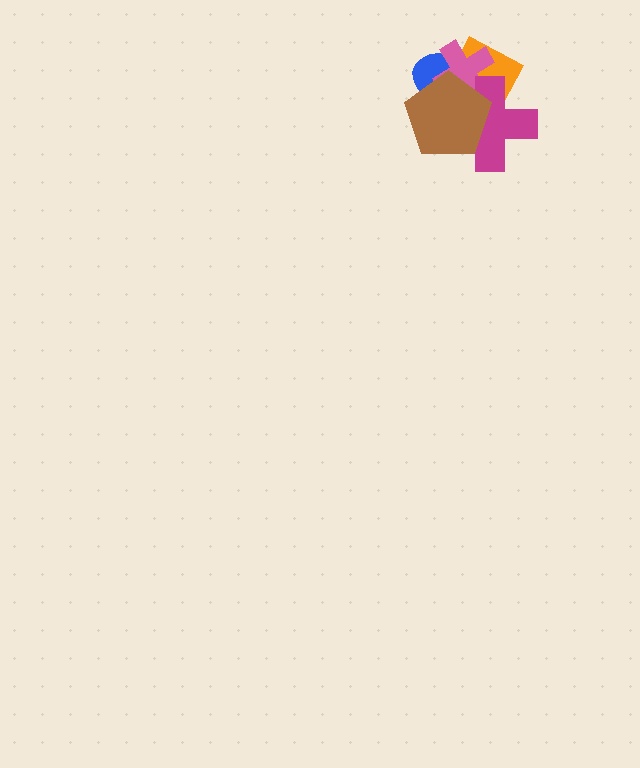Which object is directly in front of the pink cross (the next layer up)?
The magenta cross is directly in front of the pink cross.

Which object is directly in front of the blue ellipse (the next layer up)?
The orange square is directly in front of the blue ellipse.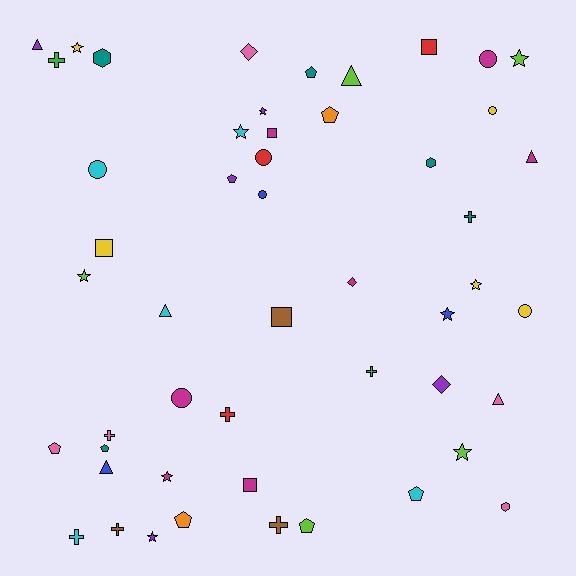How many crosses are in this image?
There are 8 crosses.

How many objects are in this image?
There are 50 objects.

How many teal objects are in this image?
There are 5 teal objects.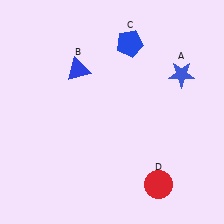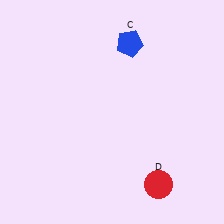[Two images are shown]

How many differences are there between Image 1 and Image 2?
There are 2 differences between the two images.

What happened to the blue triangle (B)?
The blue triangle (B) was removed in Image 2. It was in the top-left area of Image 1.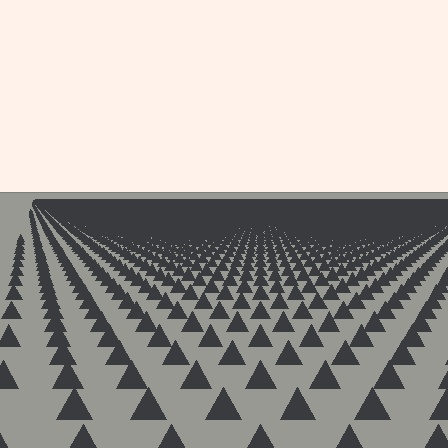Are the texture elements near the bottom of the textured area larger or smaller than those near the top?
Larger. Near the bottom, elements are closer to the viewer and appear at a bigger on-screen size.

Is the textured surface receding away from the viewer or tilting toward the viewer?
The surface is receding away from the viewer. Texture elements get smaller and denser toward the top.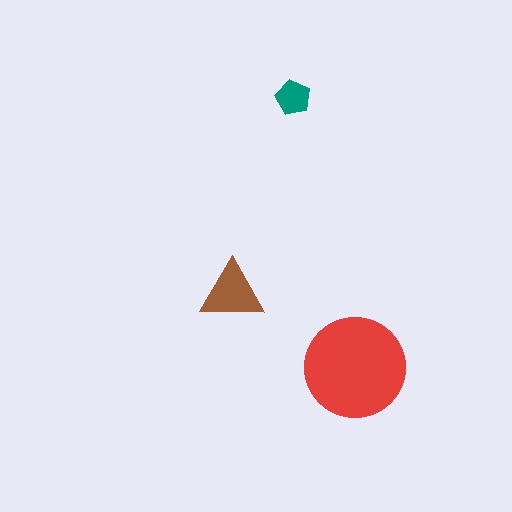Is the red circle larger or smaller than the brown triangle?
Larger.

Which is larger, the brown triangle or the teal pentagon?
The brown triangle.